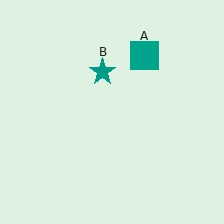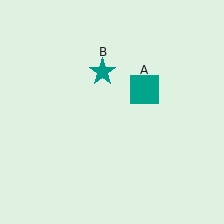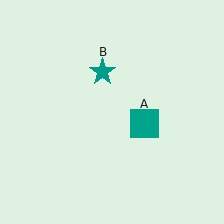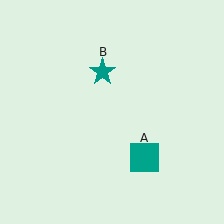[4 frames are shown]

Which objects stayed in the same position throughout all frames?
Teal star (object B) remained stationary.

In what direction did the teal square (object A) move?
The teal square (object A) moved down.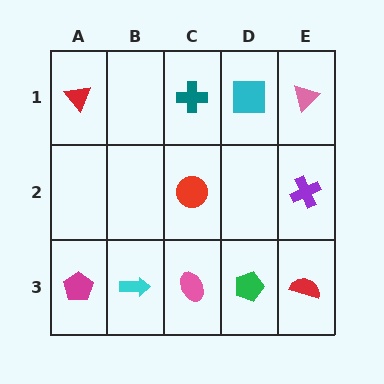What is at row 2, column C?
A red circle.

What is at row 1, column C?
A teal cross.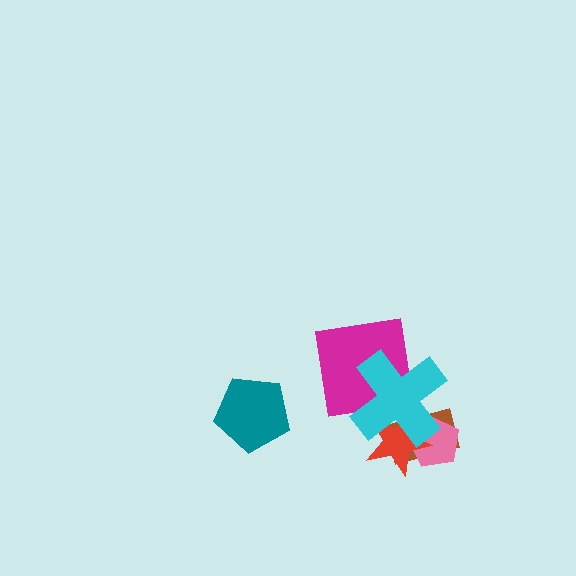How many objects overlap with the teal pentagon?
0 objects overlap with the teal pentagon.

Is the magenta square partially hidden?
Yes, it is partially covered by another shape.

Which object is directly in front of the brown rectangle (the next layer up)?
The pink pentagon is directly in front of the brown rectangle.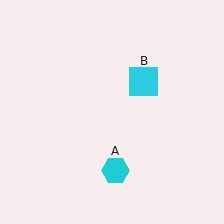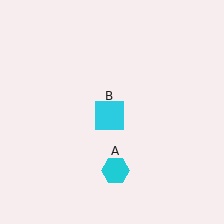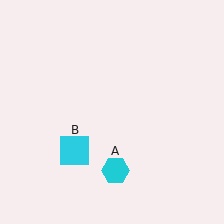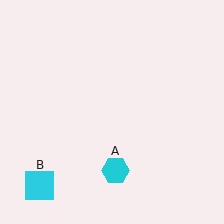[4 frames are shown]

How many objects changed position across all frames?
1 object changed position: cyan square (object B).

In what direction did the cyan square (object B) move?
The cyan square (object B) moved down and to the left.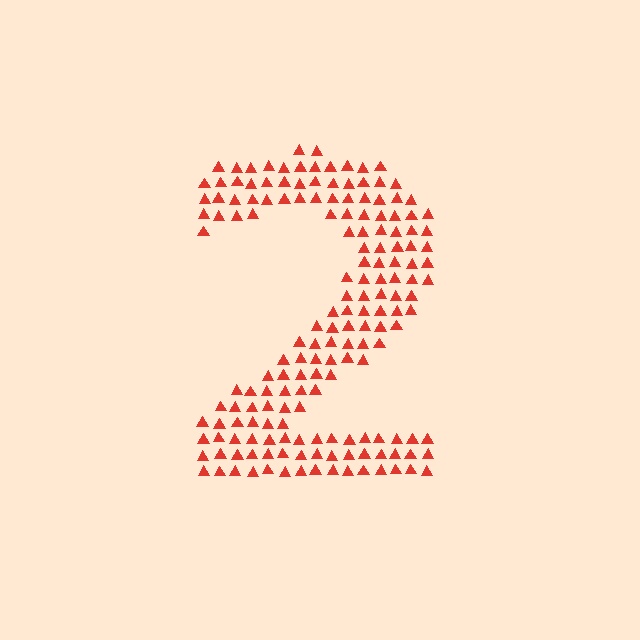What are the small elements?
The small elements are triangles.